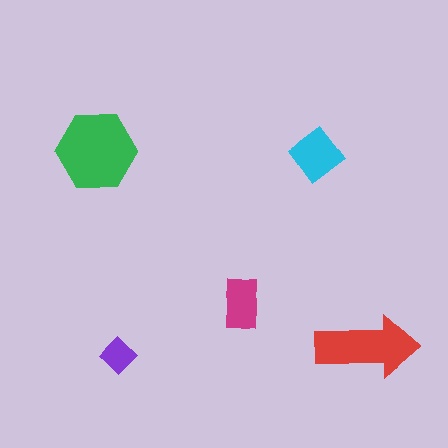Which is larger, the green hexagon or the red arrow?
The green hexagon.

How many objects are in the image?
There are 5 objects in the image.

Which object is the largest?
The green hexagon.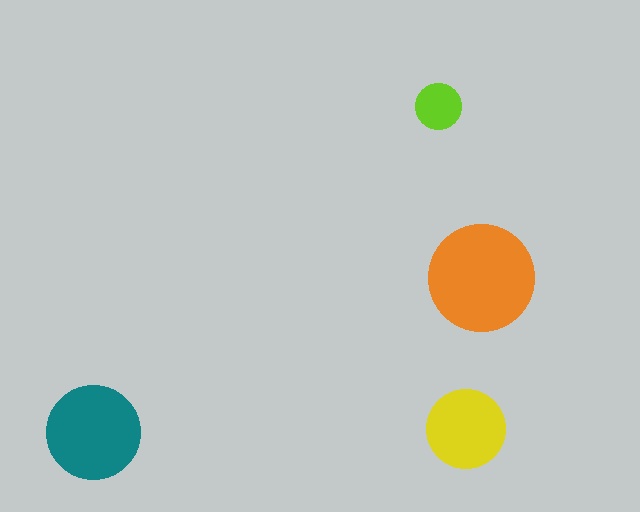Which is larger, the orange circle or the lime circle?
The orange one.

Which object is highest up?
The lime circle is topmost.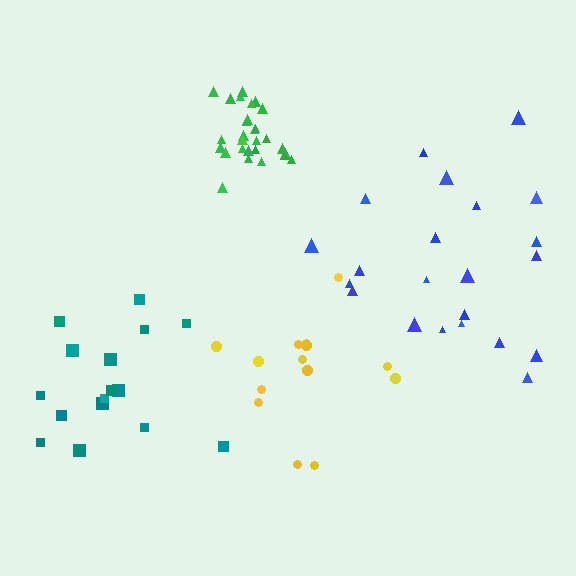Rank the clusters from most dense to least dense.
green, teal, yellow, blue.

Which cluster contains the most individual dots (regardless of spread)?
Green (28).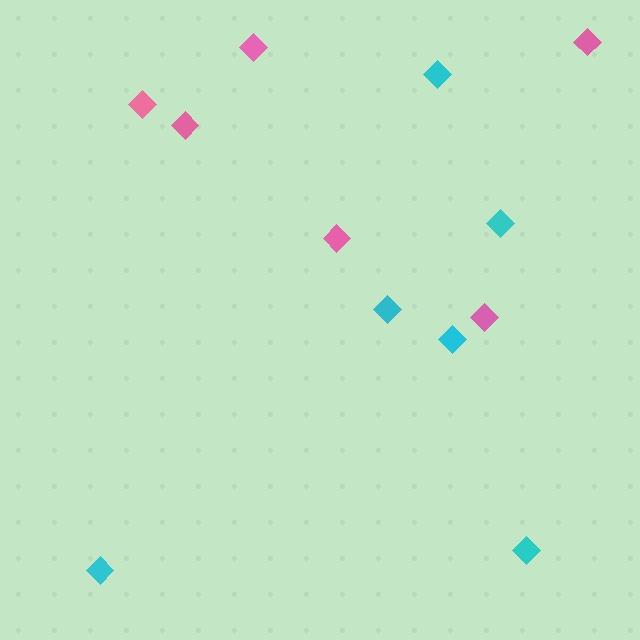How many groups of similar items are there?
There are 2 groups: one group of cyan diamonds (6) and one group of pink diamonds (6).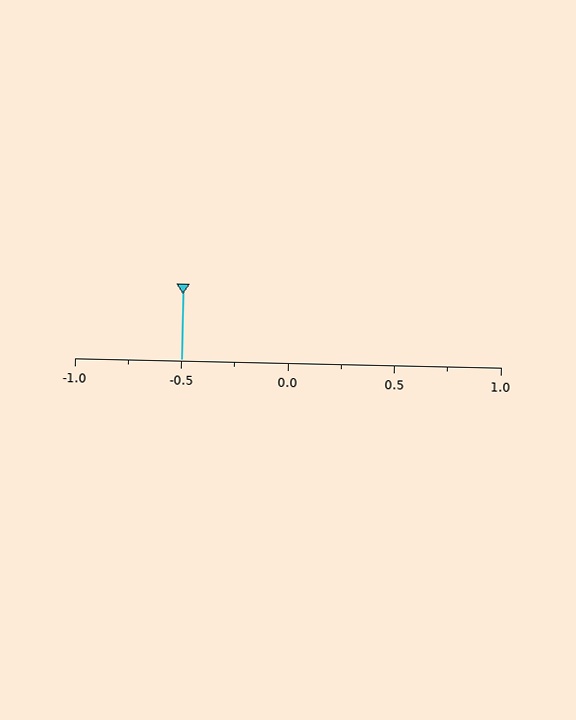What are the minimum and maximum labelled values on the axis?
The axis runs from -1.0 to 1.0.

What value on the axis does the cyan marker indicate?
The marker indicates approximately -0.5.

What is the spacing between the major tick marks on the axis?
The major ticks are spaced 0.5 apart.